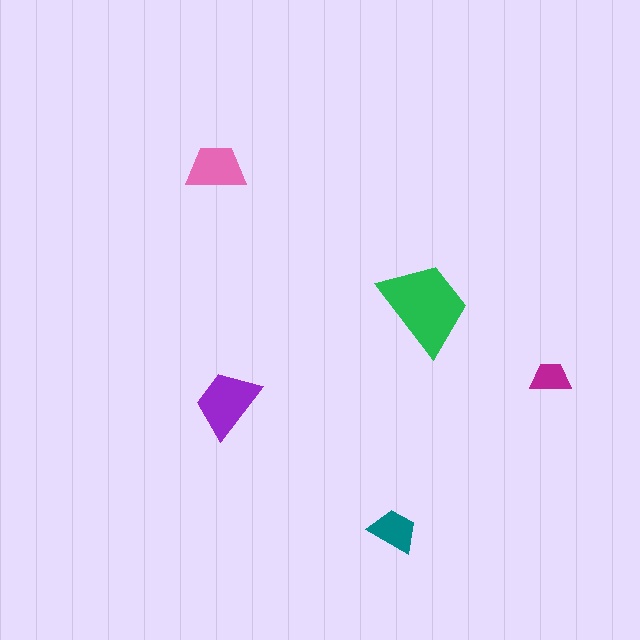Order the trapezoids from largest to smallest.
the green one, the purple one, the pink one, the teal one, the magenta one.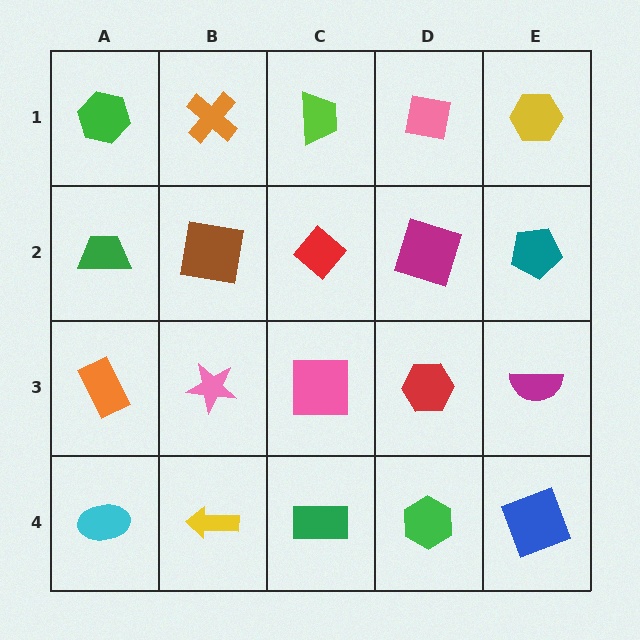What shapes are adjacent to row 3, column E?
A teal pentagon (row 2, column E), a blue square (row 4, column E), a red hexagon (row 3, column D).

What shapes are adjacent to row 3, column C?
A red diamond (row 2, column C), a green rectangle (row 4, column C), a pink star (row 3, column B), a red hexagon (row 3, column D).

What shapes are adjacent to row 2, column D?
A pink square (row 1, column D), a red hexagon (row 3, column D), a red diamond (row 2, column C), a teal pentagon (row 2, column E).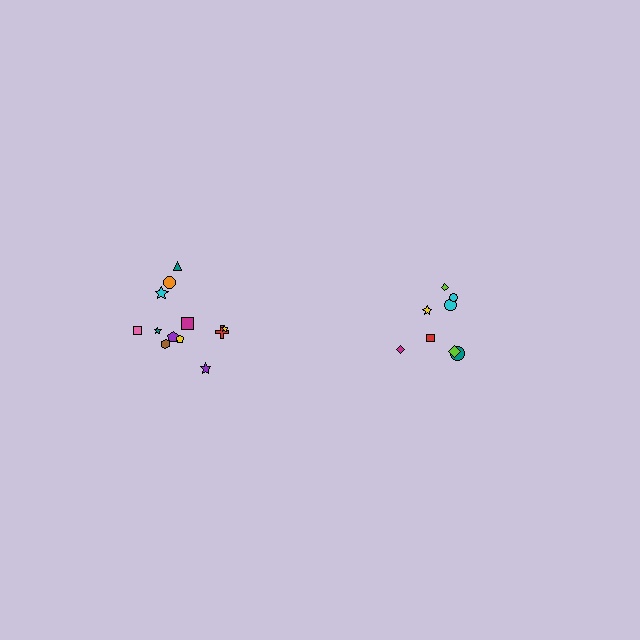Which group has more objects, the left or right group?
The left group.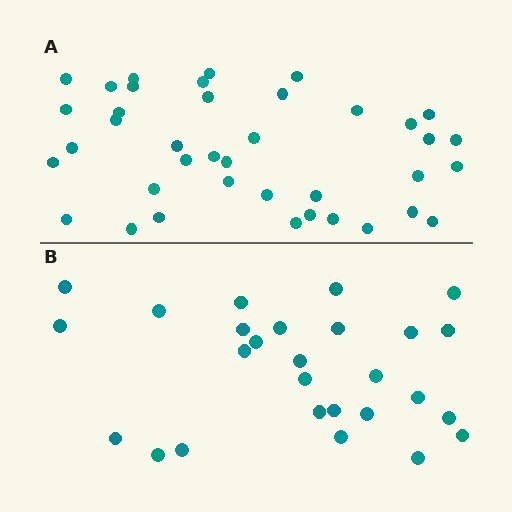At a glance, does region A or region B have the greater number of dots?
Region A (the top region) has more dots.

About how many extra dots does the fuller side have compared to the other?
Region A has roughly 12 or so more dots than region B.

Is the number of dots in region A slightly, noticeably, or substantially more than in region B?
Region A has noticeably more, but not dramatically so. The ratio is roughly 1.4 to 1.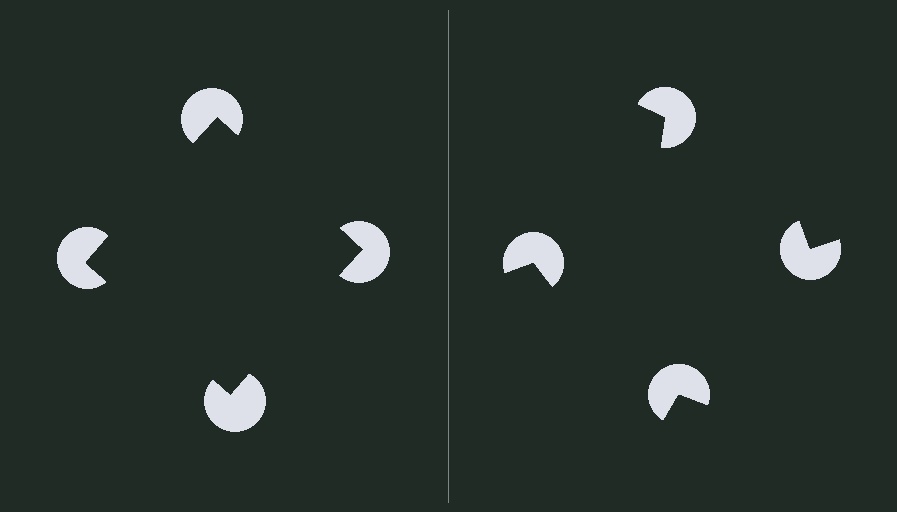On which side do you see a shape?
An illusory square appears on the left side. On the right side the wedge cuts are rotated, so no coherent shape forms.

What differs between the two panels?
The pac-man discs are positioned identically on both sides; only the wedge orientations differ. On the left they align to a square; on the right they are misaligned.